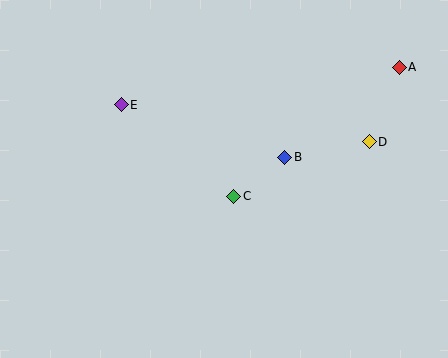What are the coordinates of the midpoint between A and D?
The midpoint between A and D is at (384, 105).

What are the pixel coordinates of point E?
Point E is at (121, 105).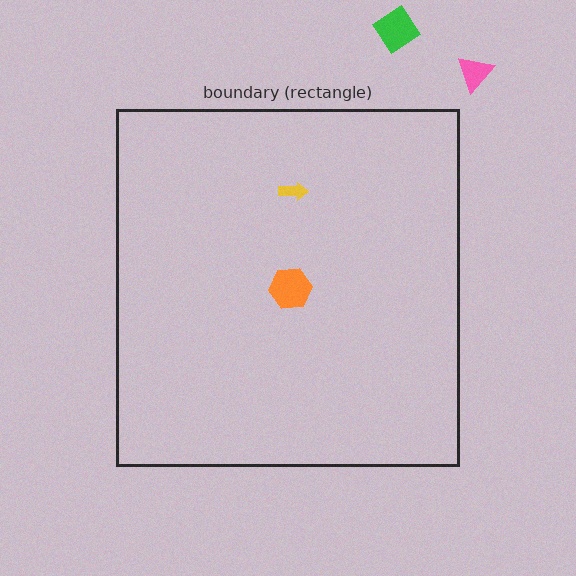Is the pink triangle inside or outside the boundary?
Outside.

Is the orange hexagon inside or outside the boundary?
Inside.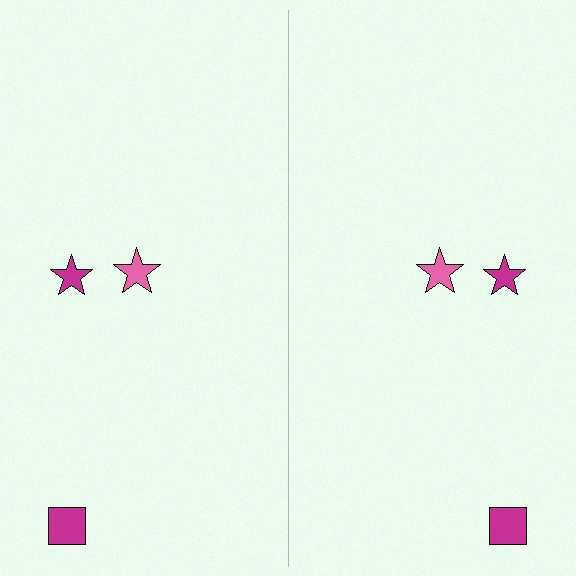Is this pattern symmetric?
Yes, this pattern has bilateral (reflection) symmetry.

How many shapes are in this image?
There are 6 shapes in this image.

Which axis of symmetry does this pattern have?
The pattern has a vertical axis of symmetry running through the center of the image.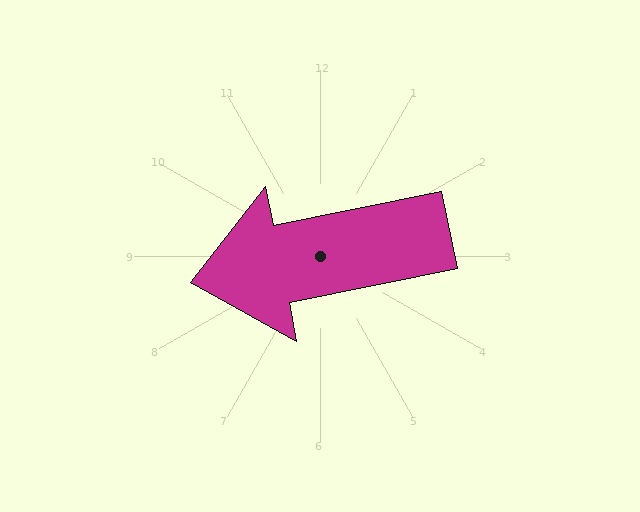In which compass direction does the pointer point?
West.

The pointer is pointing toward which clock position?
Roughly 9 o'clock.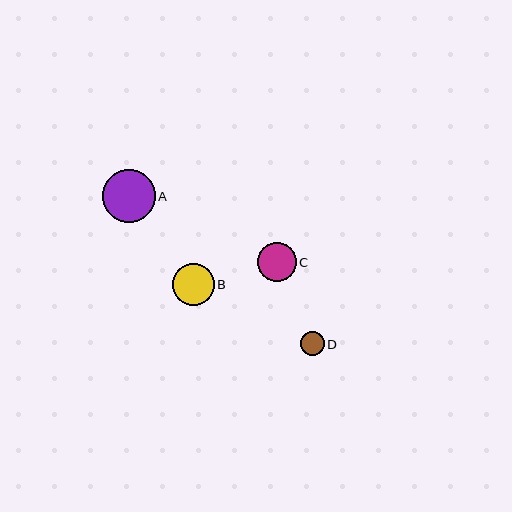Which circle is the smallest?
Circle D is the smallest with a size of approximately 24 pixels.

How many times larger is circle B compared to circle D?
Circle B is approximately 1.7 times the size of circle D.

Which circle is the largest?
Circle A is the largest with a size of approximately 53 pixels.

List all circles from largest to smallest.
From largest to smallest: A, B, C, D.